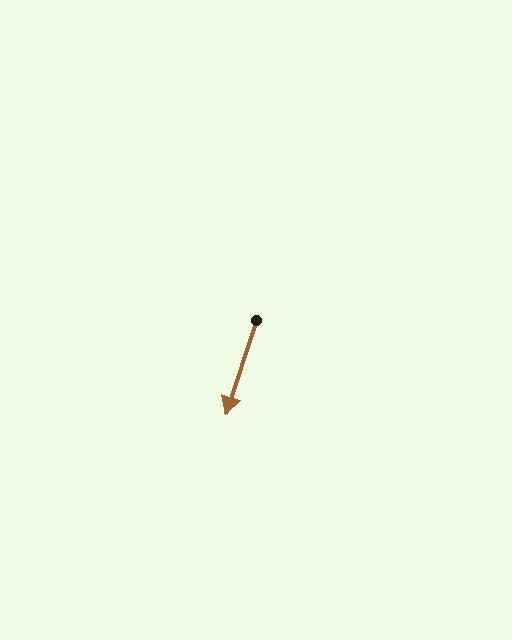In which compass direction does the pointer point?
South.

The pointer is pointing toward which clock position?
Roughly 7 o'clock.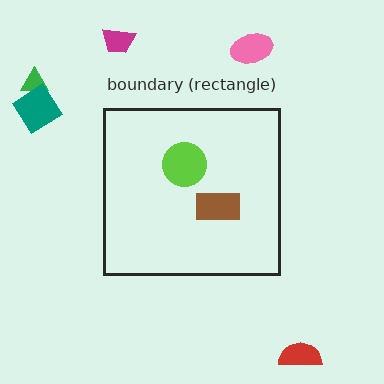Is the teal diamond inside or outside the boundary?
Outside.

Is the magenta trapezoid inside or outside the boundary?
Outside.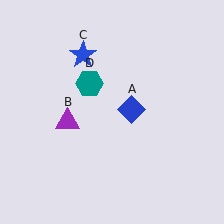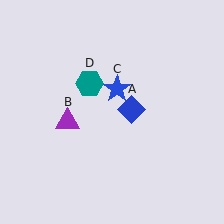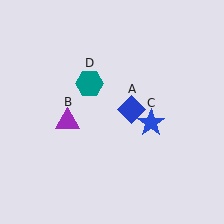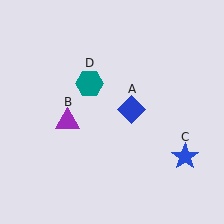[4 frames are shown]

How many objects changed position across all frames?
1 object changed position: blue star (object C).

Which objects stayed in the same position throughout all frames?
Blue diamond (object A) and purple triangle (object B) and teal hexagon (object D) remained stationary.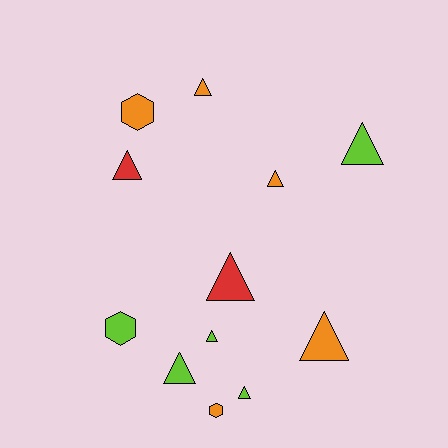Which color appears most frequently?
Orange, with 5 objects.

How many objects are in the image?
There are 12 objects.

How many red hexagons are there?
There are no red hexagons.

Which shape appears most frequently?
Triangle, with 9 objects.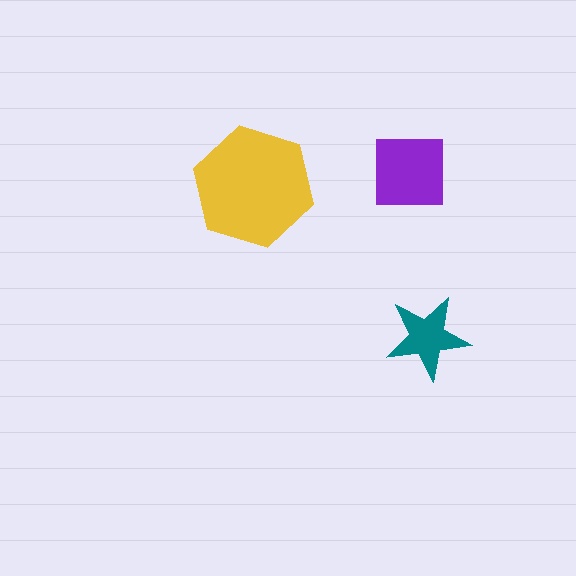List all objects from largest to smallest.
The yellow hexagon, the purple square, the teal star.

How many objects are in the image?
There are 3 objects in the image.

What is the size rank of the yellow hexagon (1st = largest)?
1st.